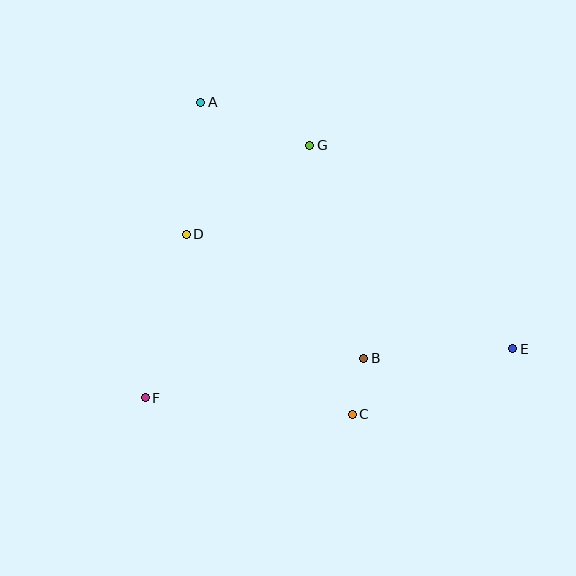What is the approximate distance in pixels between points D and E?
The distance between D and E is approximately 346 pixels.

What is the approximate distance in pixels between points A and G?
The distance between A and G is approximately 117 pixels.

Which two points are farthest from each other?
Points A and E are farthest from each other.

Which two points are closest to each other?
Points B and C are closest to each other.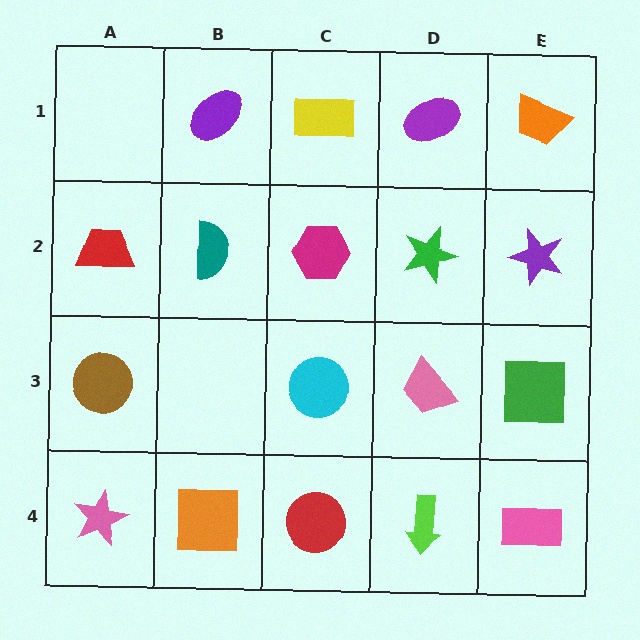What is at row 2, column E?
A purple star.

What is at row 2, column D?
A green star.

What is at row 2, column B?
A teal semicircle.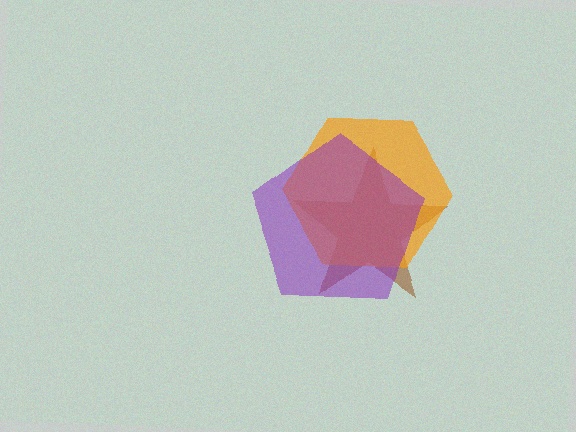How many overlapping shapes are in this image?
There are 3 overlapping shapes in the image.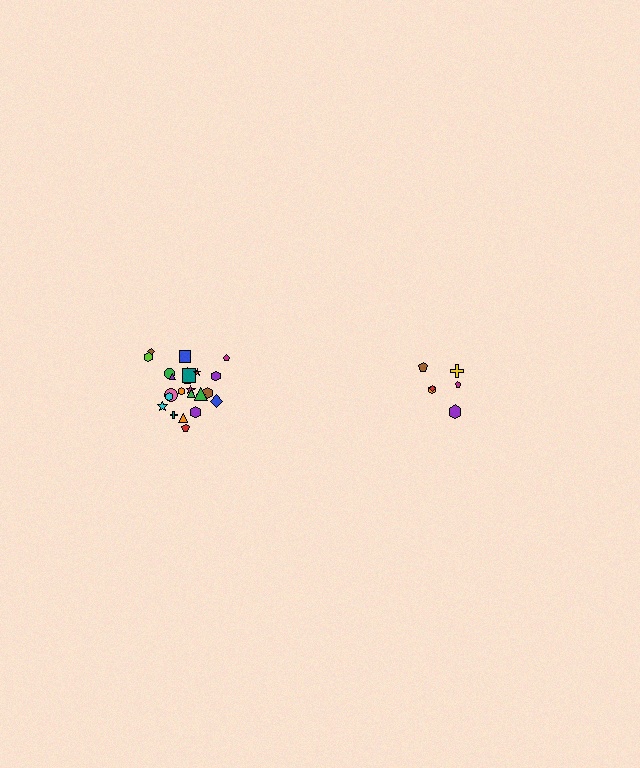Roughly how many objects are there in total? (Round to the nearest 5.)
Roughly 30 objects in total.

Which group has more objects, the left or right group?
The left group.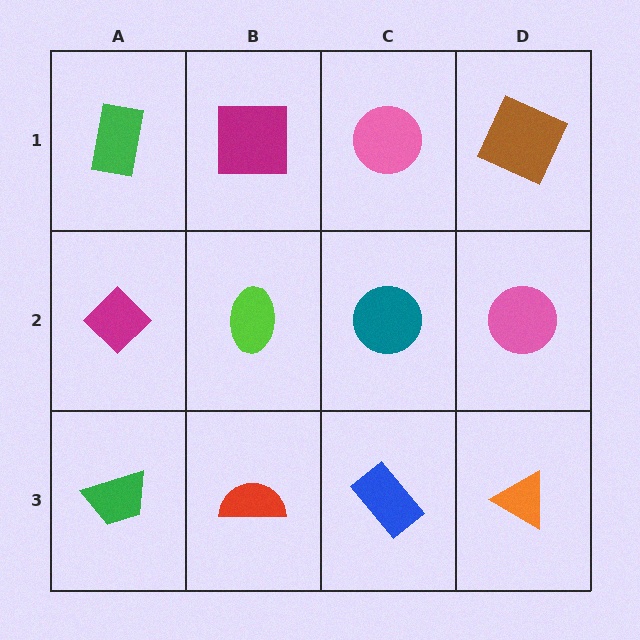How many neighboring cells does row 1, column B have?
3.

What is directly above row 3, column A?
A magenta diamond.